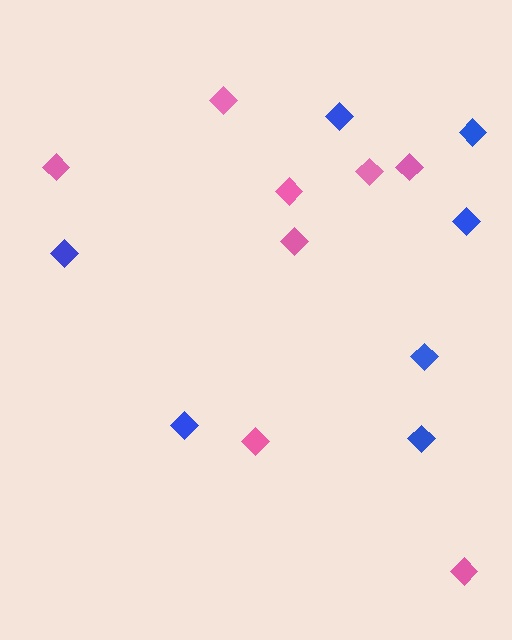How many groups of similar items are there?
There are 2 groups: one group of blue diamonds (7) and one group of pink diamonds (8).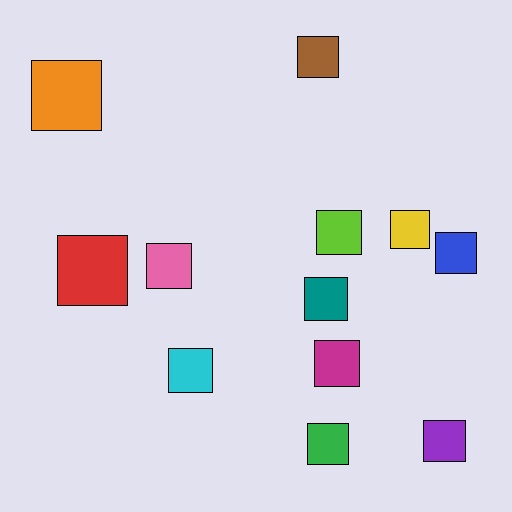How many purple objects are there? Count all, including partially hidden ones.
There is 1 purple object.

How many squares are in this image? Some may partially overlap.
There are 12 squares.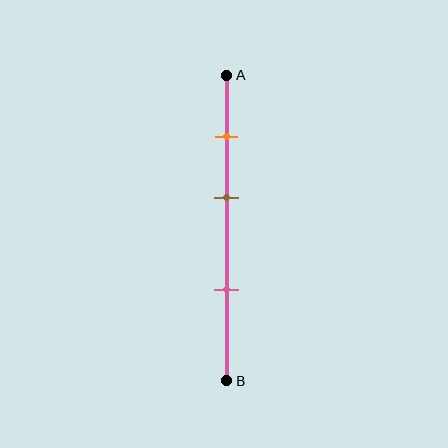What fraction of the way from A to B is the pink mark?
The pink mark is approximately 70% (0.7) of the way from A to B.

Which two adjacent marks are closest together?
The orange and brown marks are the closest adjacent pair.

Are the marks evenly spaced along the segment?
Yes, the marks are approximately evenly spaced.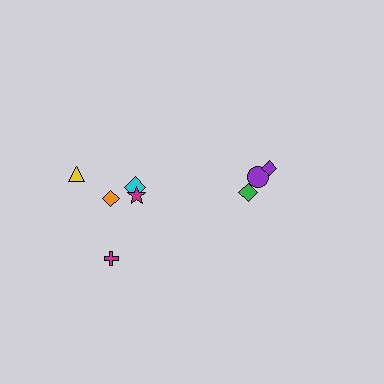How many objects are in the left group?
There are 5 objects.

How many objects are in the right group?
There are 3 objects.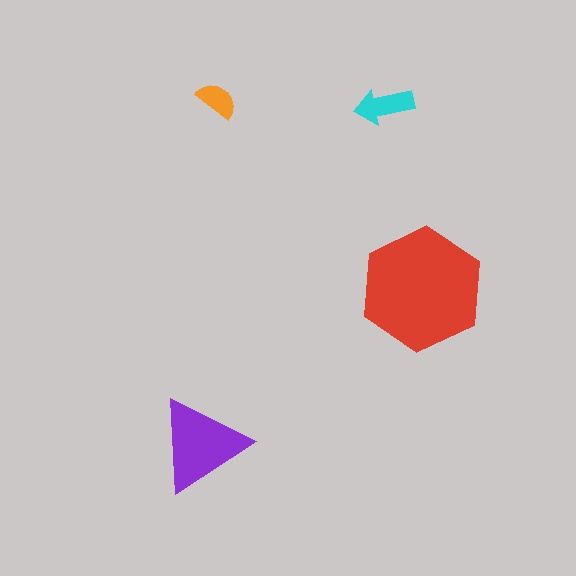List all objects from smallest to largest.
The orange semicircle, the cyan arrow, the purple triangle, the red hexagon.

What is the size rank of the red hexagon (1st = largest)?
1st.